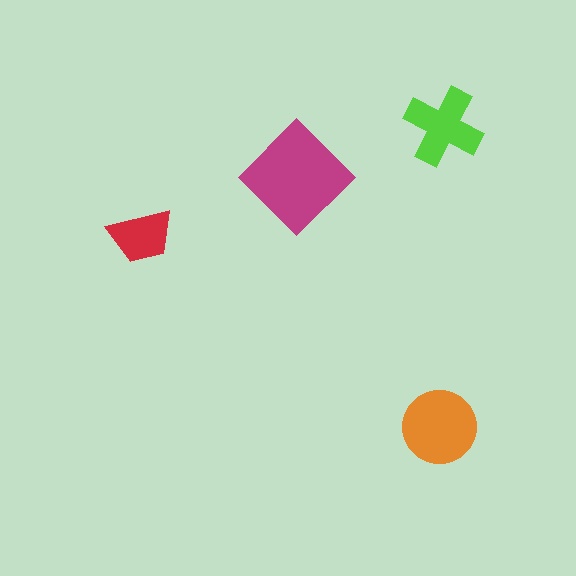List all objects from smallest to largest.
The red trapezoid, the lime cross, the orange circle, the magenta diamond.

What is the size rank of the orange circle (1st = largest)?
2nd.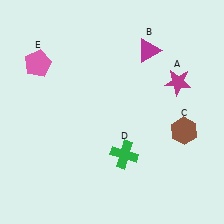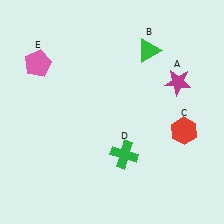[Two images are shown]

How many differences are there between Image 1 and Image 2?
There are 2 differences between the two images.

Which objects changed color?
B changed from magenta to green. C changed from brown to red.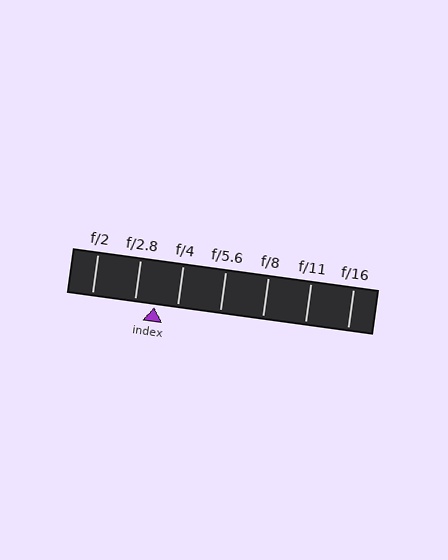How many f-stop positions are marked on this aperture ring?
There are 7 f-stop positions marked.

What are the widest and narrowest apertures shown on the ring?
The widest aperture shown is f/2 and the narrowest is f/16.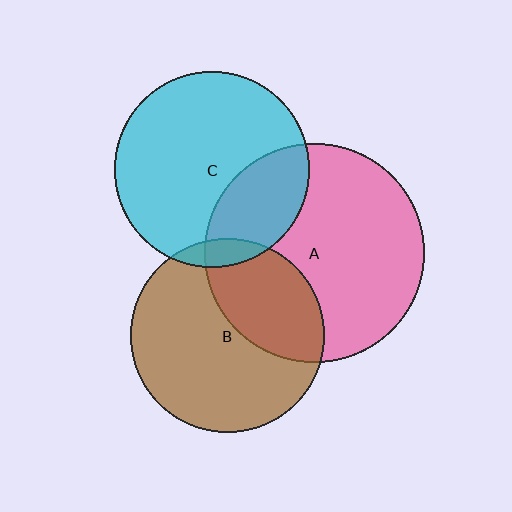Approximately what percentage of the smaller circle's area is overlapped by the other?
Approximately 5%.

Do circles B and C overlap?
Yes.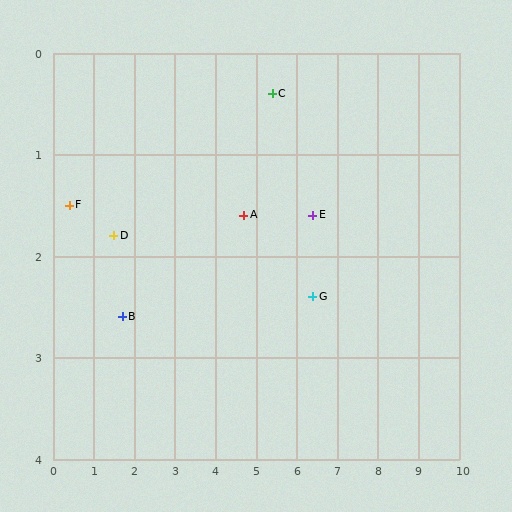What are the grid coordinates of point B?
Point B is at approximately (1.7, 2.6).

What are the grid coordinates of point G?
Point G is at approximately (6.4, 2.4).